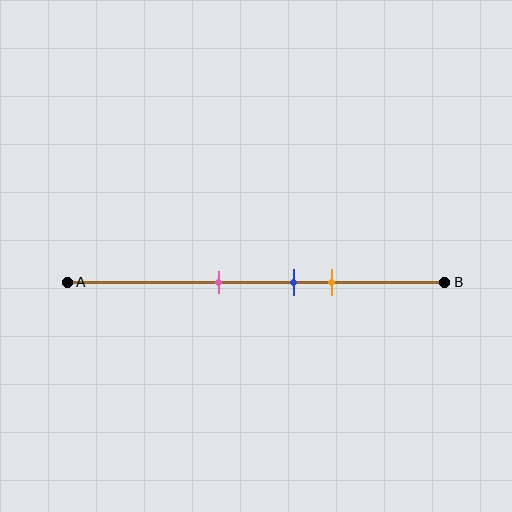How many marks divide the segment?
There are 3 marks dividing the segment.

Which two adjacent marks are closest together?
The blue and orange marks are the closest adjacent pair.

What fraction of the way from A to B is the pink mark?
The pink mark is approximately 40% (0.4) of the way from A to B.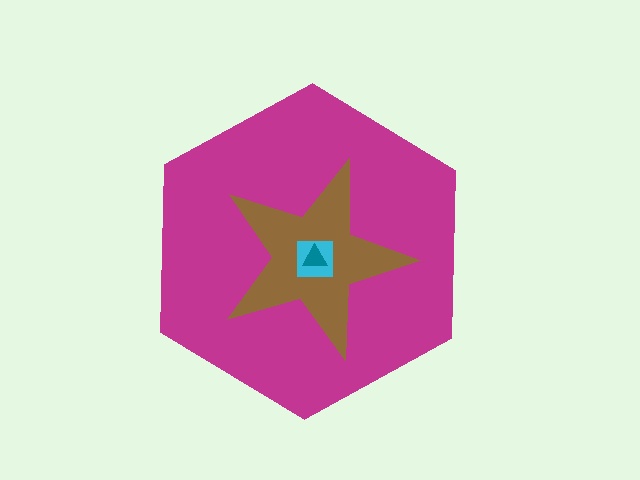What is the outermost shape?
The magenta hexagon.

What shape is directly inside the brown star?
The cyan square.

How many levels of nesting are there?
4.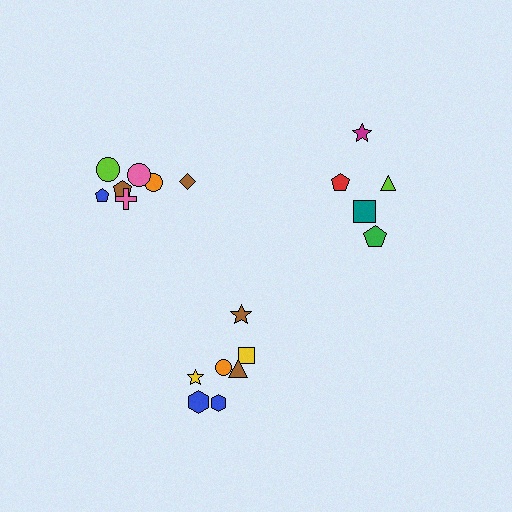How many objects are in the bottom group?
There are 7 objects.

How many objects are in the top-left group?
There are 7 objects.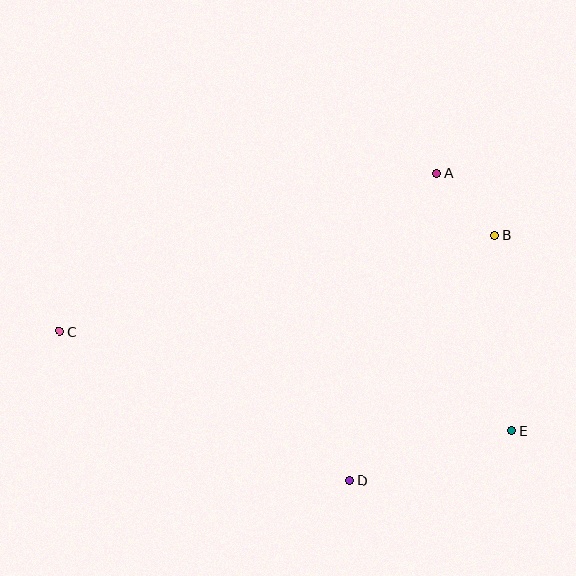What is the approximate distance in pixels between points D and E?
The distance between D and E is approximately 169 pixels.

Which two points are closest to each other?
Points A and B are closest to each other.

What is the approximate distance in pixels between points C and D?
The distance between C and D is approximately 326 pixels.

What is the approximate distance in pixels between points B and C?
The distance between B and C is approximately 445 pixels.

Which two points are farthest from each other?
Points C and E are farthest from each other.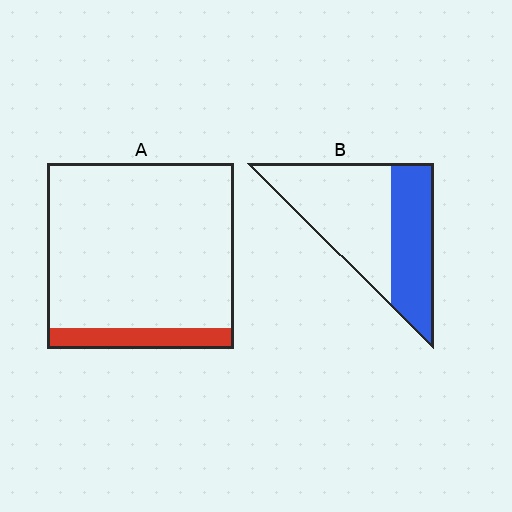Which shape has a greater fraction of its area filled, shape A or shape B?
Shape B.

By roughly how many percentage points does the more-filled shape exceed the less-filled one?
By roughly 30 percentage points (B over A).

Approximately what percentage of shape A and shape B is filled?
A is approximately 10% and B is approximately 40%.